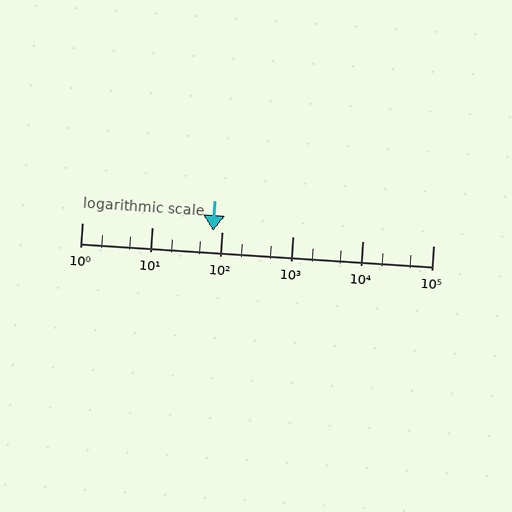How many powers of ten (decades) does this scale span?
The scale spans 5 decades, from 1 to 100000.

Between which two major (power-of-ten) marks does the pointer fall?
The pointer is between 10 and 100.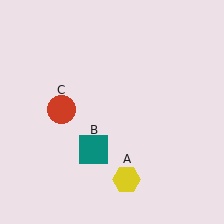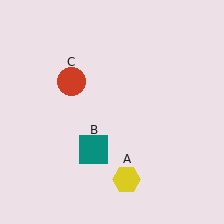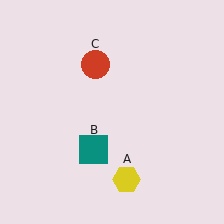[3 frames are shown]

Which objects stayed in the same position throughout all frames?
Yellow hexagon (object A) and teal square (object B) remained stationary.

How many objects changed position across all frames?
1 object changed position: red circle (object C).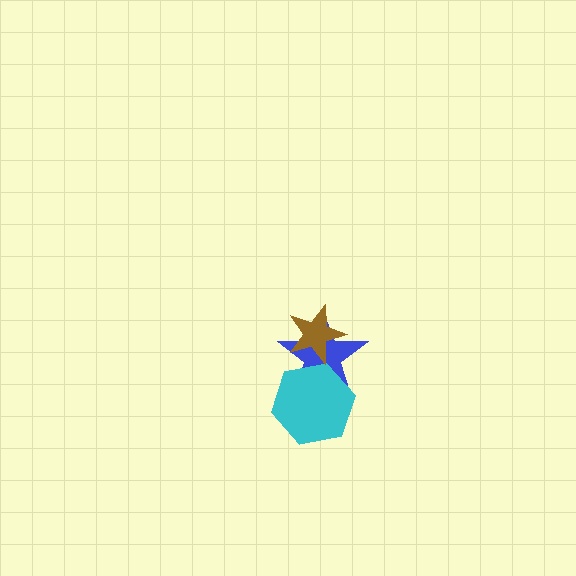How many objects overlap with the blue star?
2 objects overlap with the blue star.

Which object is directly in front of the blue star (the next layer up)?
The cyan hexagon is directly in front of the blue star.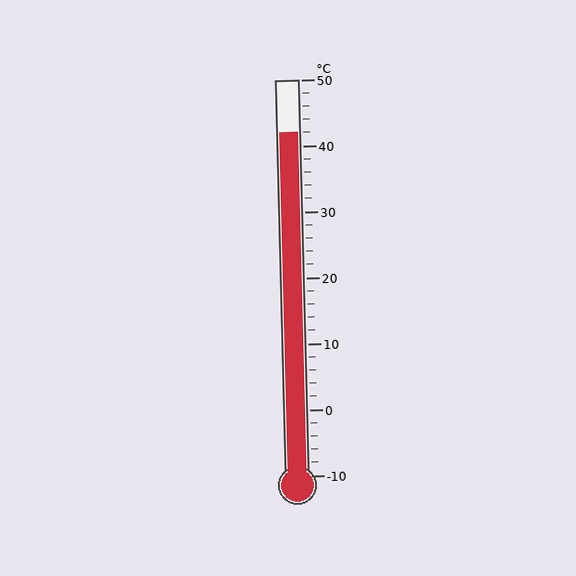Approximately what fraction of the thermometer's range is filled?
The thermometer is filled to approximately 85% of its range.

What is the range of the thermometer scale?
The thermometer scale ranges from -10°C to 50°C.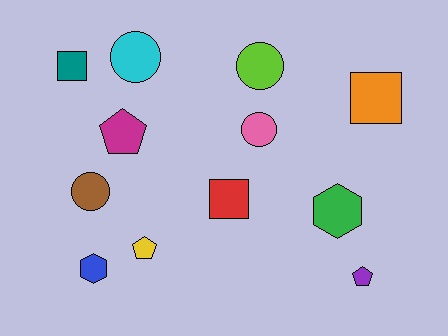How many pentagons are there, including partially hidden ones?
There are 3 pentagons.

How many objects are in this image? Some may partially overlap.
There are 12 objects.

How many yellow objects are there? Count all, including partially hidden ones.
There is 1 yellow object.